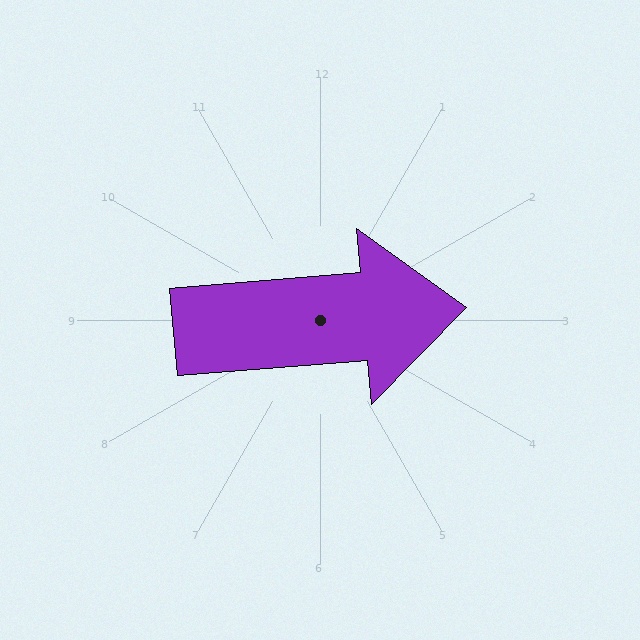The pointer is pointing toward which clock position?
Roughly 3 o'clock.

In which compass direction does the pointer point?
East.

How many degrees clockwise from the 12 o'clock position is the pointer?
Approximately 85 degrees.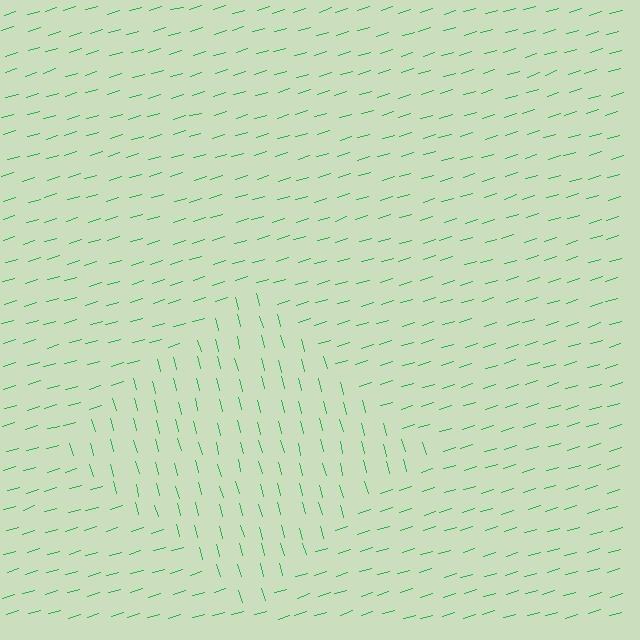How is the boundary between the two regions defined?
The boundary is defined purely by a change in line orientation (approximately 88 degrees difference). All lines are the same color and thickness.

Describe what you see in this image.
The image is filled with small green line segments. A diamond region in the image has lines oriented differently from the surrounding lines, creating a visible texture boundary.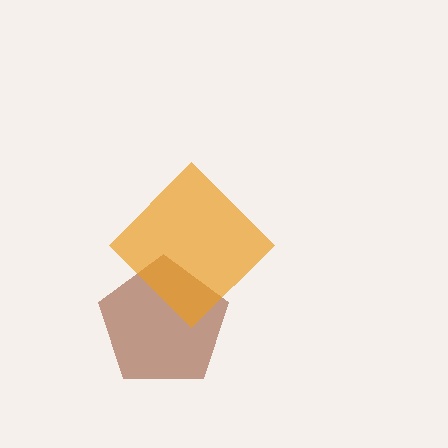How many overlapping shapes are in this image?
There are 2 overlapping shapes in the image.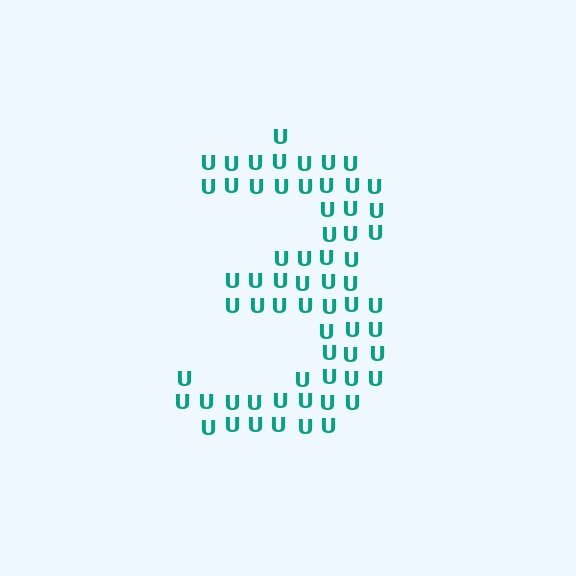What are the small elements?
The small elements are letter U's.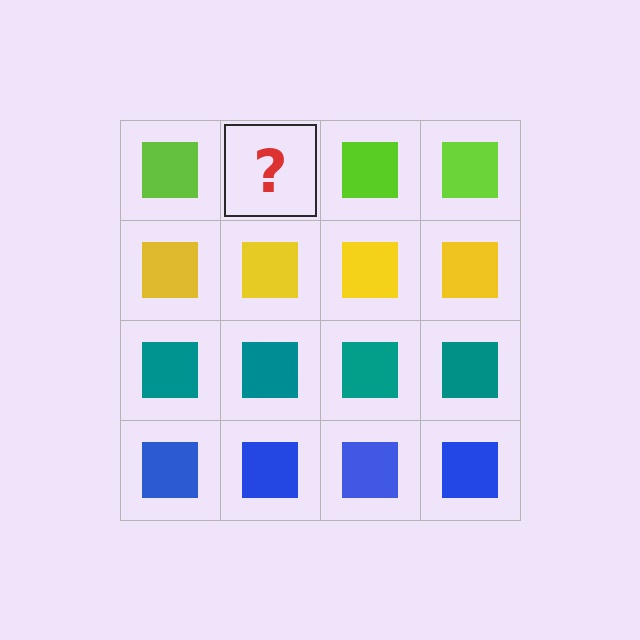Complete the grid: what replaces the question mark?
The question mark should be replaced with a lime square.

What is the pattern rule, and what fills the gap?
The rule is that each row has a consistent color. The gap should be filled with a lime square.